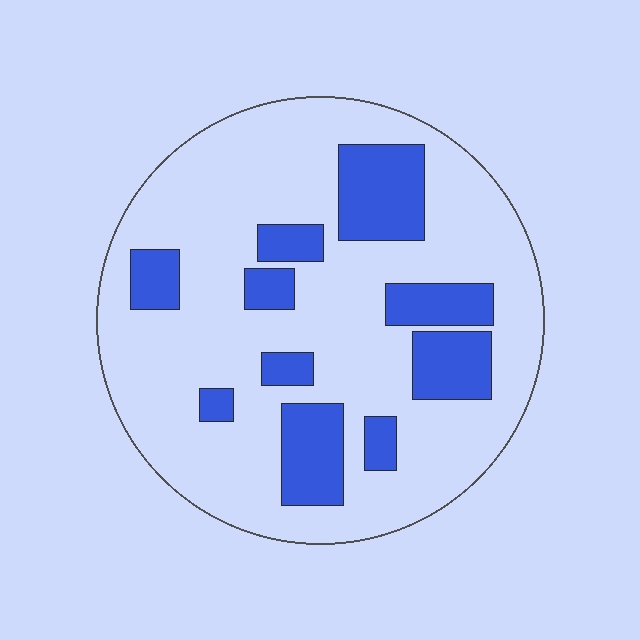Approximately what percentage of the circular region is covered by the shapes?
Approximately 25%.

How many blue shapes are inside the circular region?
10.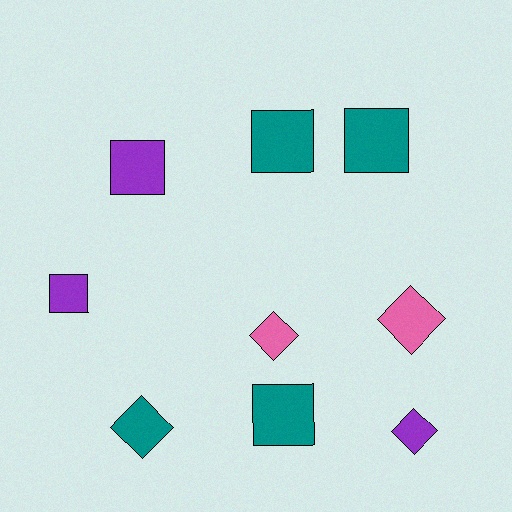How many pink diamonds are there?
There are 2 pink diamonds.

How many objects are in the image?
There are 9 objects.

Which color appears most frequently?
Teal, with 4 objects.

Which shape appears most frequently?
Square, with 5 objects.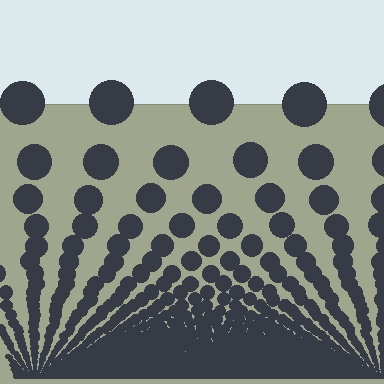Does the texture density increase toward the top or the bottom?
Density increases toward the bottom.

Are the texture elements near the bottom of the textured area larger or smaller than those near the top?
Smaller. The gradient is inverted — elements near the bottom are smaller and denser.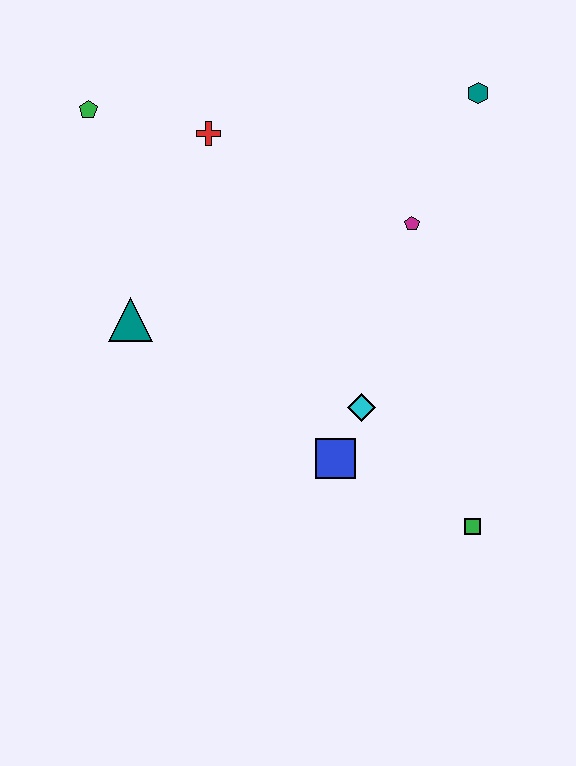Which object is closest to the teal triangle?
The red cross is closest to the teal triangle.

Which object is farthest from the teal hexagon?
The green square is farthest from the teal hexagon.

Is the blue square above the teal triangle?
No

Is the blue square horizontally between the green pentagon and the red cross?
No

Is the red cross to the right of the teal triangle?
Yes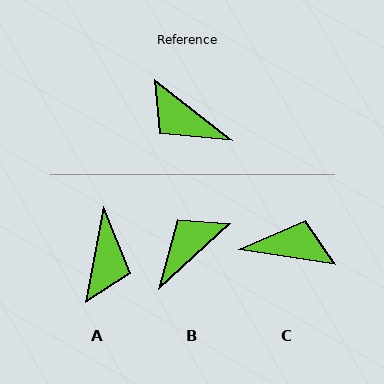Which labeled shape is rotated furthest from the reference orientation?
C, about 151 degrees away.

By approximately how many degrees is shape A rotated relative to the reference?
Approximately 118 degrees counter-clockwise.